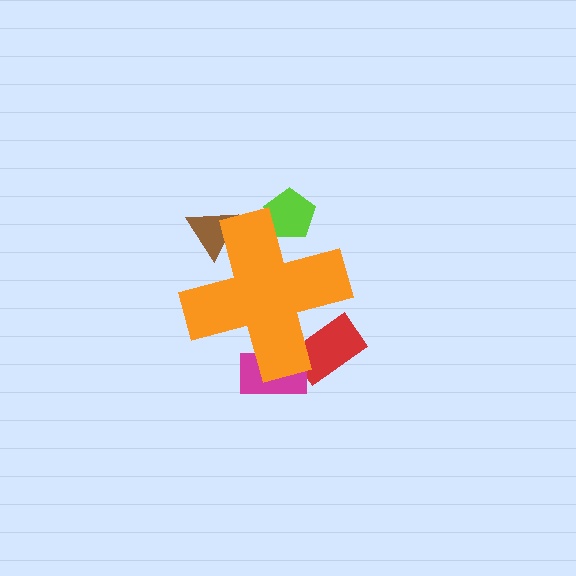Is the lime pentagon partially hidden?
Yes, the lime pentagon is partially hidden behind the orange cross.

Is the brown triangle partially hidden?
Yes, the brown triangle is partially hidden behind the orange cross.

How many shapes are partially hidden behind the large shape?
4 shapes are partially hidden.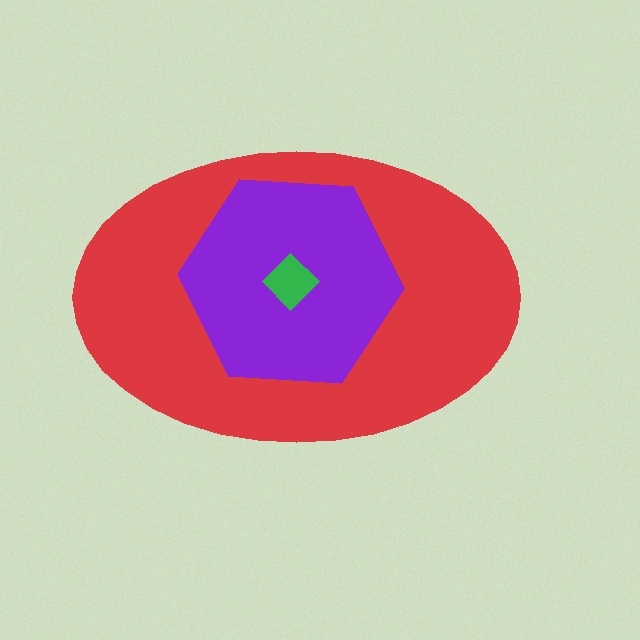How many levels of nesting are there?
3.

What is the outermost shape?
The red ellipse.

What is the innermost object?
The green diamond.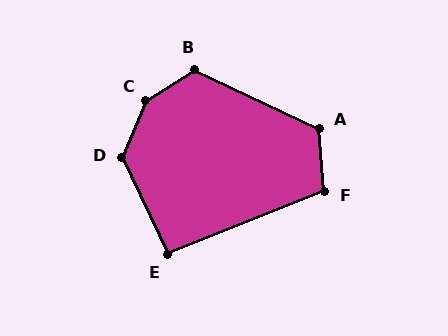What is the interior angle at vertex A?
Approximately 120 degrees (obtuse).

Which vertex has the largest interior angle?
C, at approximately 146 degrees.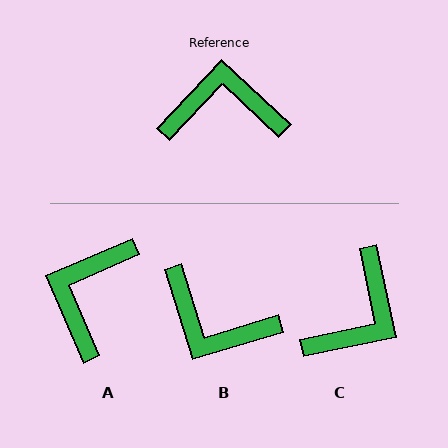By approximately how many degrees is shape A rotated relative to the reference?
Approximately 67 degrees counter-clockwise.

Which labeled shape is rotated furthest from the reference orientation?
B, about 150 degrees away.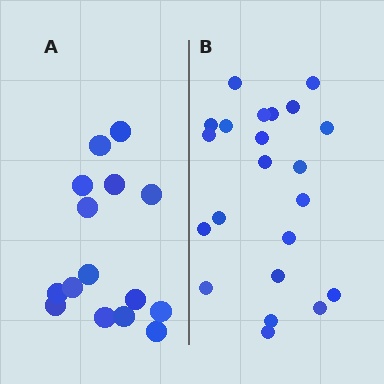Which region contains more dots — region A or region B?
Region B (the right region) has more dots.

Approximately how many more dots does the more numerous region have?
Region B has roughly 8 or so more dots than region A.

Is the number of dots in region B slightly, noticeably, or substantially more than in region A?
Region B has substantially more. The ratio is roughly 1.5 to 1.